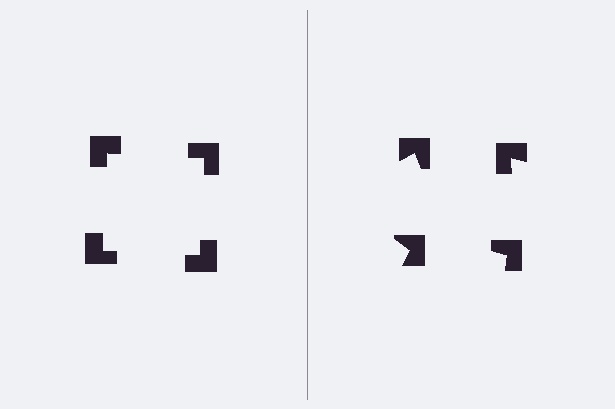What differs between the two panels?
The notched squares are positioned identically on both sides; only the wedge orientations differ. On the left they align to a square; on the right they are misaligned.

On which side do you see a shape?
An illusory square appears on the left side. On the right side the wedge cuts are rotated, so no coherent shape forms.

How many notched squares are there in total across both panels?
8 — 4 on each side.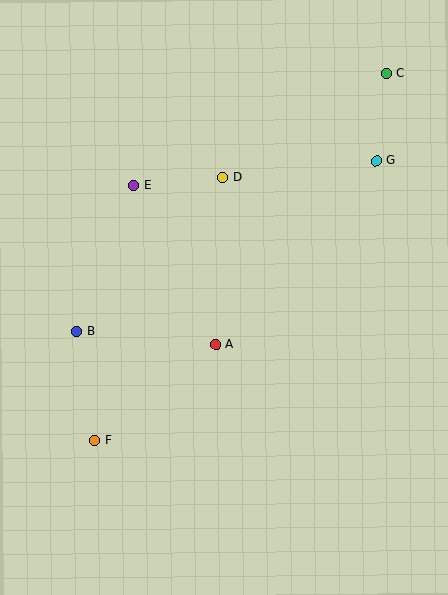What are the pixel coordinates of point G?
Point G is at (376, 161).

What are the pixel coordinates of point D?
Point D is at (223, 177).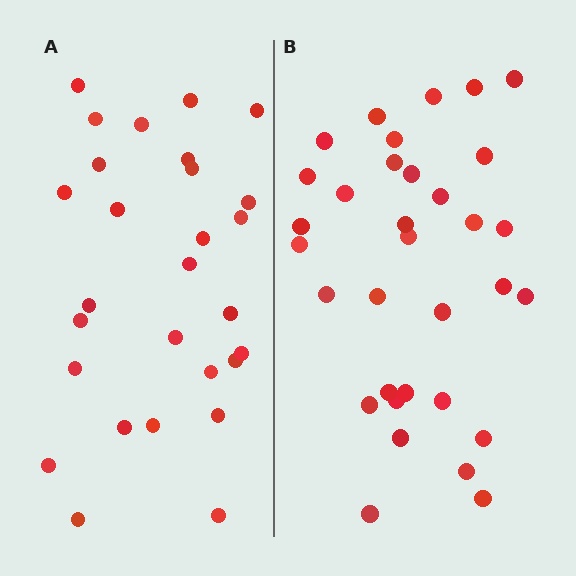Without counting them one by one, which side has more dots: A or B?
Region B (the right region) has more dots.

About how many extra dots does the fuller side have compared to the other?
Region B has about 5 more dots than region A.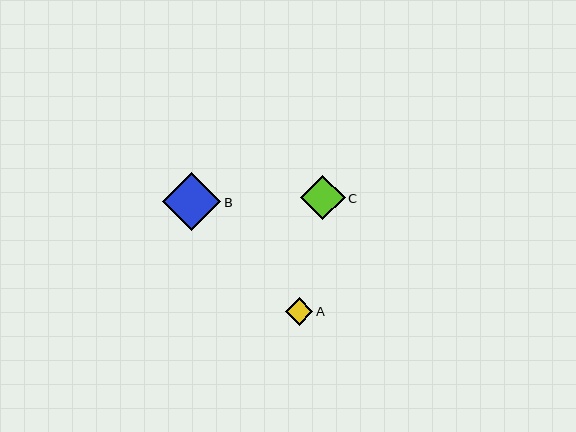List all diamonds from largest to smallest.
From largest to smallest: B, C, A.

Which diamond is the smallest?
Diamond A is the smallest with a size of approximately 28 pixels.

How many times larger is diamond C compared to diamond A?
Diamond C is approximately 1.6 times the size of diamond A.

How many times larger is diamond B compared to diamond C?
Diamond B is approximately 1.3 times the size of diamond C.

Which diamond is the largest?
Diamond B is the largest with a size of approximately 58 pixels.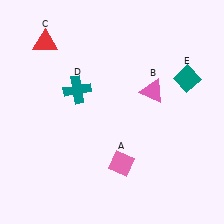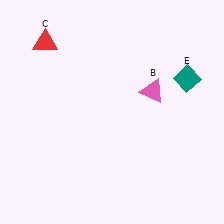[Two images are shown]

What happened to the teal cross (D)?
The teal cross (D) was removed in Image 2. It was in the top-left area of Image 1.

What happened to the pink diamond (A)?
The pink diamond (A) was removed in Image 2. It was in the bottom-right area of Image 1.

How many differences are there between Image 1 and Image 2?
There are 2 differences between the two images.